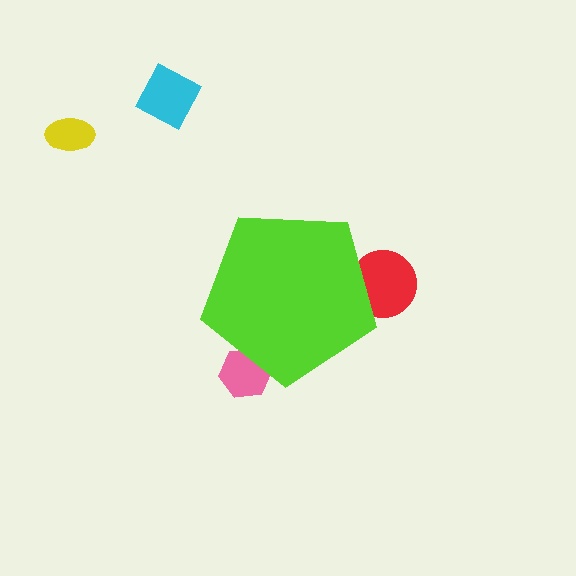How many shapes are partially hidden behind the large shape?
2 shapes are partially hidden.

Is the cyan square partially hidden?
No, the cyan square is fully visible.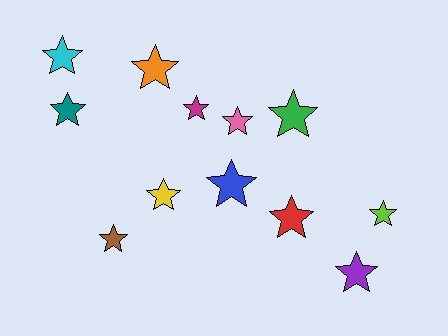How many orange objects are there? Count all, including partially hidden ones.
There is 1 orange object.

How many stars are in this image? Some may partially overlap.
There are 12 stars.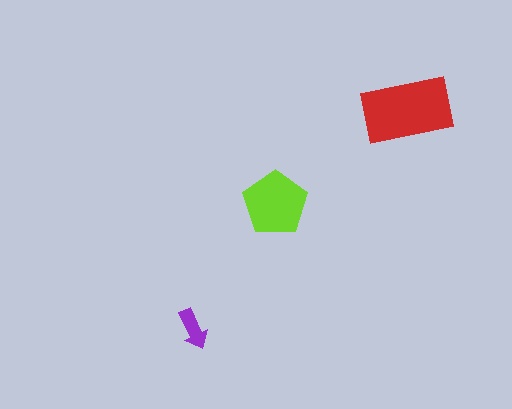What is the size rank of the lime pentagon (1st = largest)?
2nd.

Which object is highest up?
The red rectangle is topmost.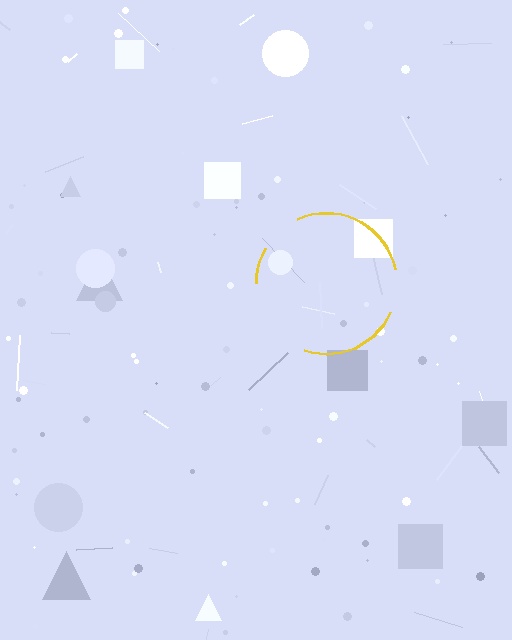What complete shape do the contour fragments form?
The contour fragments form a circle.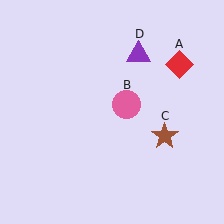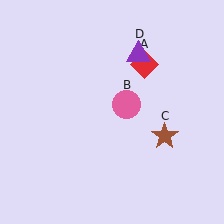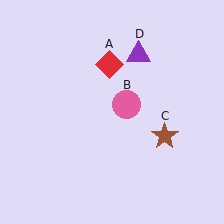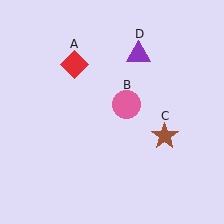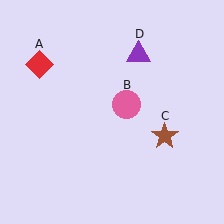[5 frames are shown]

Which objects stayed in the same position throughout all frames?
Pink circle (object B) and brown star (object C) and purple triangle (object D) remained stationary.